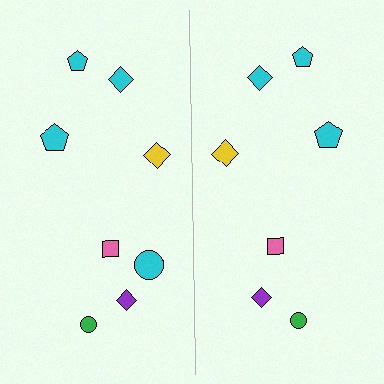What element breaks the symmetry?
A cyan circle is missing from the right side.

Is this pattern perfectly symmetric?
No, the pattern is not perfectly symmetric. A cyan circle is missing from the right side.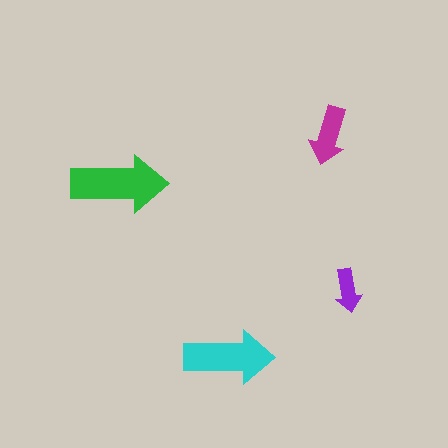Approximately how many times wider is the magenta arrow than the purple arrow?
About 1.5 times wider.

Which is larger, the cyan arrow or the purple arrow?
The cyan one.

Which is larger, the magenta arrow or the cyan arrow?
The cyan one.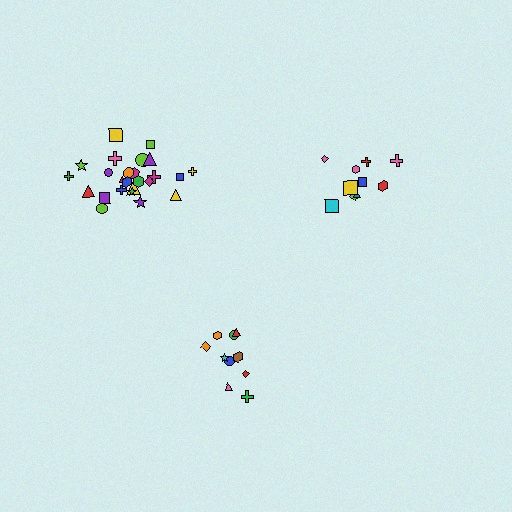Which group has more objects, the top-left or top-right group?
The top-left group.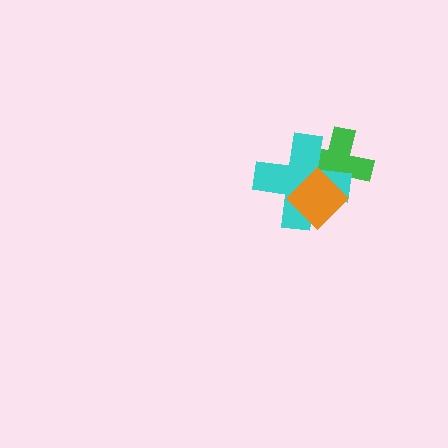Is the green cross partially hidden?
Yes, it is partially covered by another shape.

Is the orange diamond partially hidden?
No, no other shape covers it.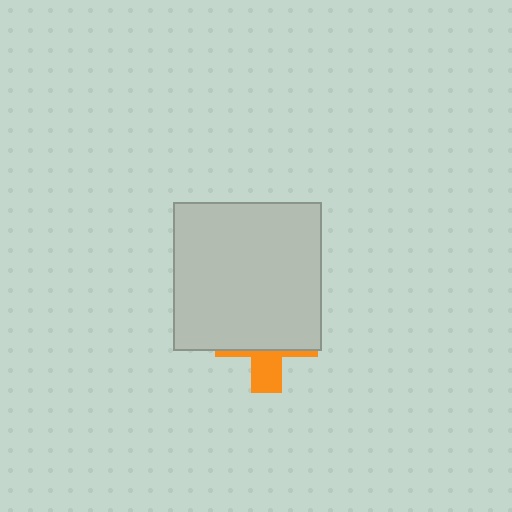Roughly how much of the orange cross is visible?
A small part of it is visible (roughly 31%).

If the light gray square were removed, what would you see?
You would see the complete orange cross.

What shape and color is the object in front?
The object in front is a light gray square.